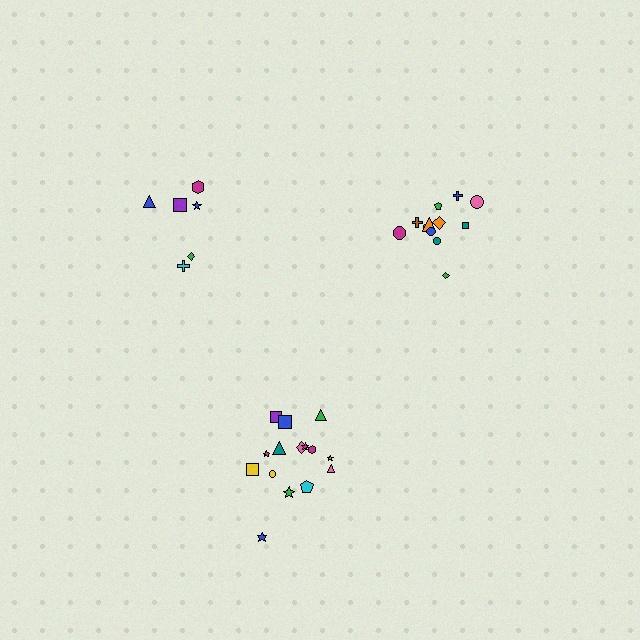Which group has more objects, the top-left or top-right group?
The top-right group.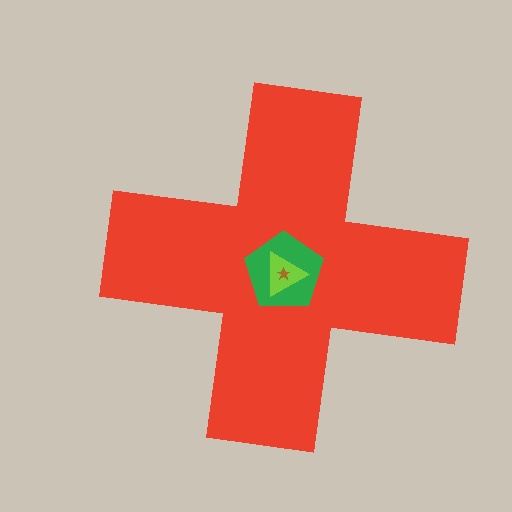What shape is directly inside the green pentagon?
The lime triangle.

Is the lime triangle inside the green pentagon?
Yes.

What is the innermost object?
The brown star.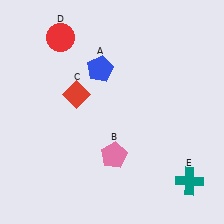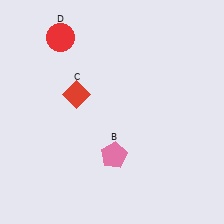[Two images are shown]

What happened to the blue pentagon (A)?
The blue pentagon (A) was removed in Image 2. It was in the top-left area of Image 1.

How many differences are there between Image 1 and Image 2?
There are 2 differences between the two images.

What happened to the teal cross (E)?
The teal cross (E) was removed in Image 2. It was in the bottom-right area of Image 1.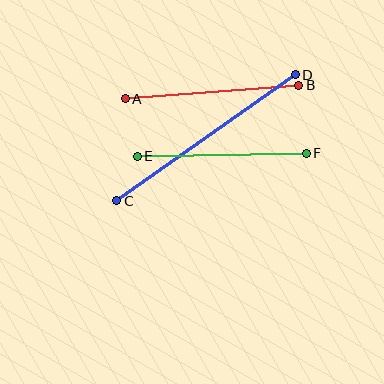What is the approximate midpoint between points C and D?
The midpoint is at approximately (206, 138) pixels.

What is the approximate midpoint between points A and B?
The midpoint is at approximately (212, 92) pixels.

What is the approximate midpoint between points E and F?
The midpoint is at approximately (222, 155) pixels.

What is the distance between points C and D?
The distance is approximately 218 pixels.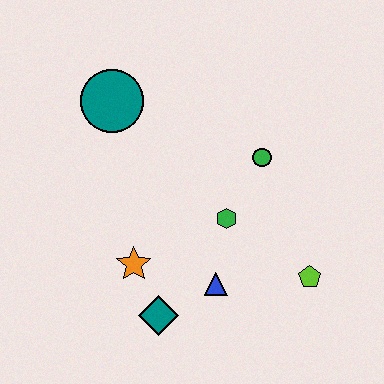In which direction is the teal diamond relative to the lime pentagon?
The teal diamond is to the left of the lime pentagon.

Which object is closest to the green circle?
The green hexagon is closest to the green circle.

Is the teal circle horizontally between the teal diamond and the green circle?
No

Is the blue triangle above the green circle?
No